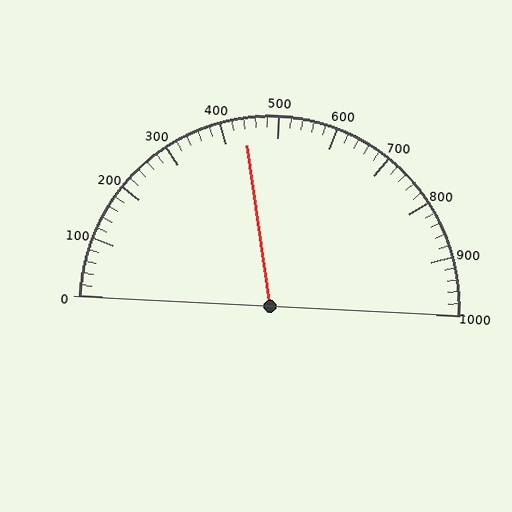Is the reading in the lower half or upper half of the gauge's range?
The reading is in the lower half of the range (0 to 1000).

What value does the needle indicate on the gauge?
The needle indicates approximately 440.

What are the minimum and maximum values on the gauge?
The gauge ranges from 0 to 1000.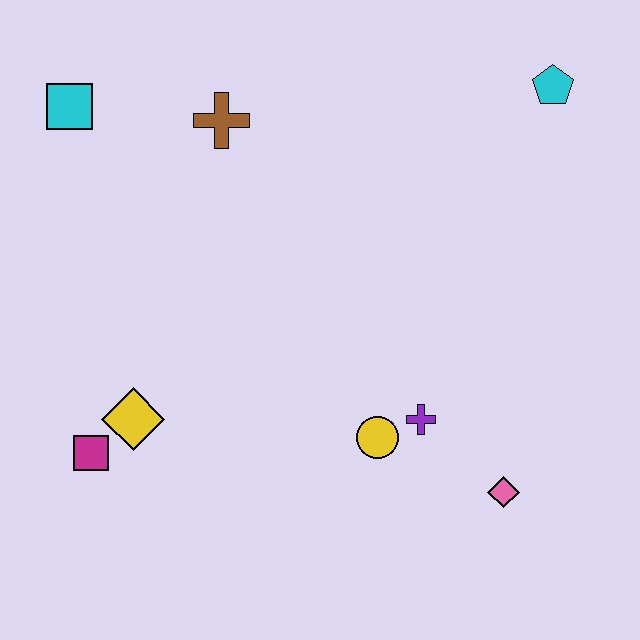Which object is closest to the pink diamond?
The purple cross is closest to the pink diamond.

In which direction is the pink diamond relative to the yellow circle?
The pink diamond is to the right of the yellow circle.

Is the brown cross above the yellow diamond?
Yes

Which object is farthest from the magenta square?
The cyan pentagon is farthest from the magenta square.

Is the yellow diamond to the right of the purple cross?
No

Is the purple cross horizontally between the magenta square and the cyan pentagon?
Yes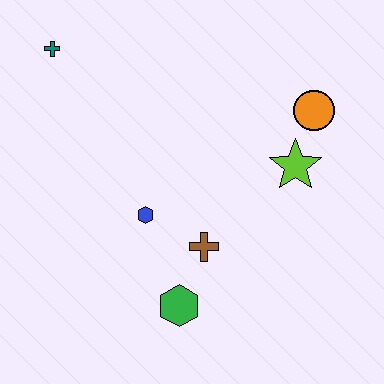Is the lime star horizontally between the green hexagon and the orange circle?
Yes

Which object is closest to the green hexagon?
The brown cross is closest to the green hexagon.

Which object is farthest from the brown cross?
The teal cross is farthest from the brown cross.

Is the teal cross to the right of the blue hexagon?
No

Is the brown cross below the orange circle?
Yes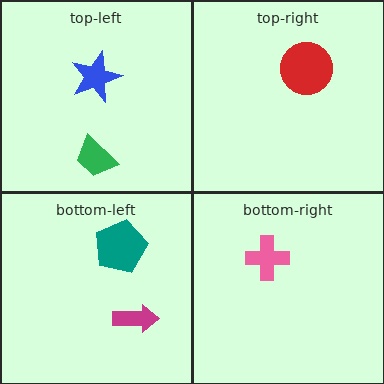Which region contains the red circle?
The top-right region.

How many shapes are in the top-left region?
2.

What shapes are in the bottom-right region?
The pink cross.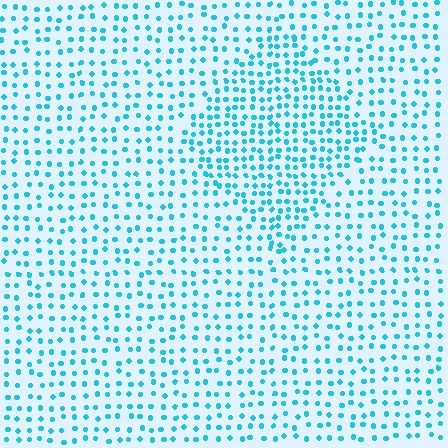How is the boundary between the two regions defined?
The boundary is defined by a change in element density (approximately 1.7x ratio). All elements are the same color, size, and shape.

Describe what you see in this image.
The image contains small cyan elements arranged at two different densities. A diamond-shaped region is visible where the elements are more densely packed than the surrounding area.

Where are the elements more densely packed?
The elements are more densely packed inside the diamond boundary.